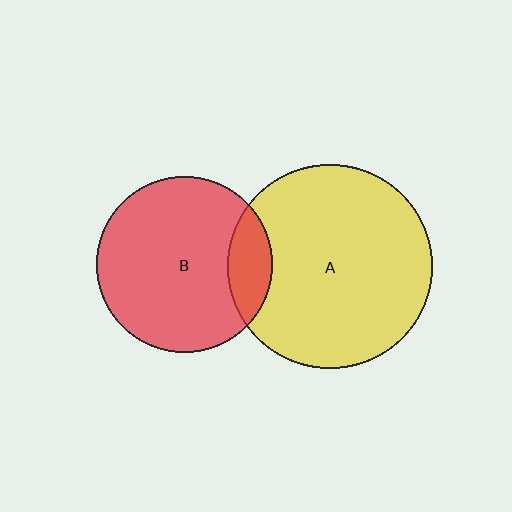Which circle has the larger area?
Circle A (yellow).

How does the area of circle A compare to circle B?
Approximately 1.4 times.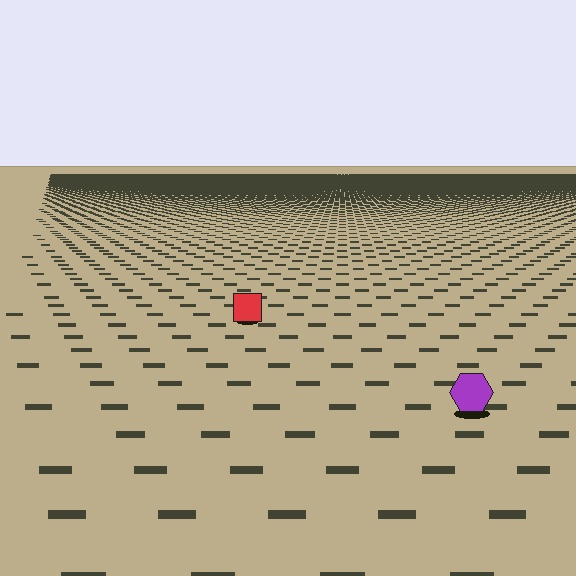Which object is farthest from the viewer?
The red square is farthest from the viewer. It appears smaller and the ground texture around it is denser.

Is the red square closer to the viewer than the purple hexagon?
No. The purple hexagon is closer — you can tell from the texture gradient: the ground texture is coarser near it.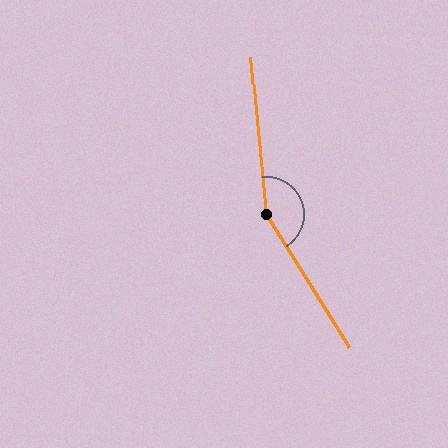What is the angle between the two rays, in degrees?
Approximately 154 degrees.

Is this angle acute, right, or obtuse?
It is obtuse.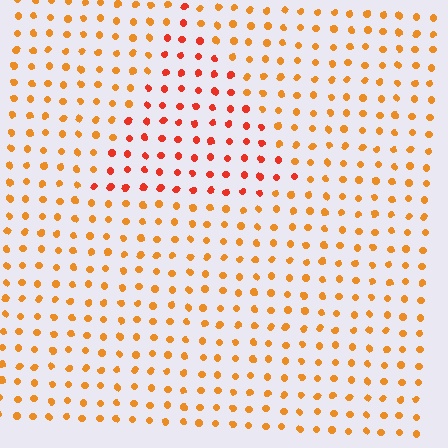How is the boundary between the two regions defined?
The boundary is defined purely by a slight shift in hue (about 28 degrees). Spacing, size, and orientation are identical on both sides.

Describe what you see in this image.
The image is filled with small orange elements in a uniform arrangement. A triangle-shaped region is visible where the elements are tinted to a slightly different hue, forming a subtle color boundary.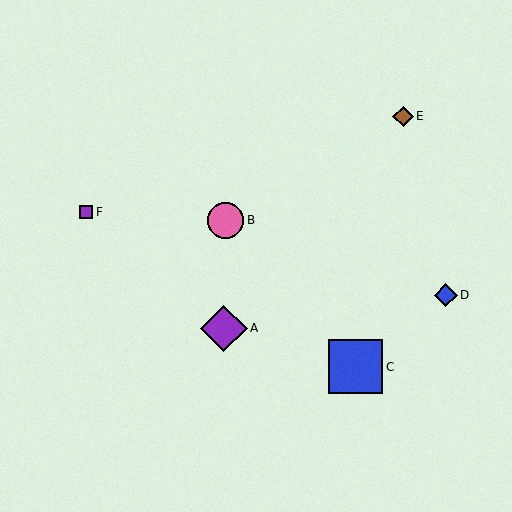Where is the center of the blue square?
The center of the blue square is at (356, 367).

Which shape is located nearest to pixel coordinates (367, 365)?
The blue square (labeled C) at (356, 367) is nearest to that location.